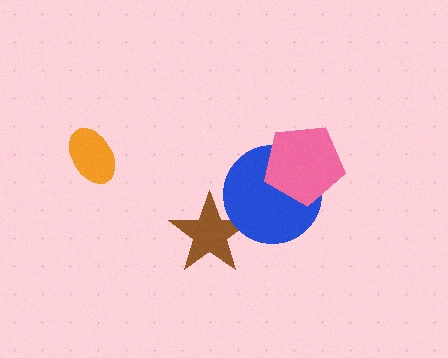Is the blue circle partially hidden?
Yes, it is partially covered by another shape.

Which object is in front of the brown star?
The blue circle is in front of the brown star.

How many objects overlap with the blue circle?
2 objects overlap with the blue circle.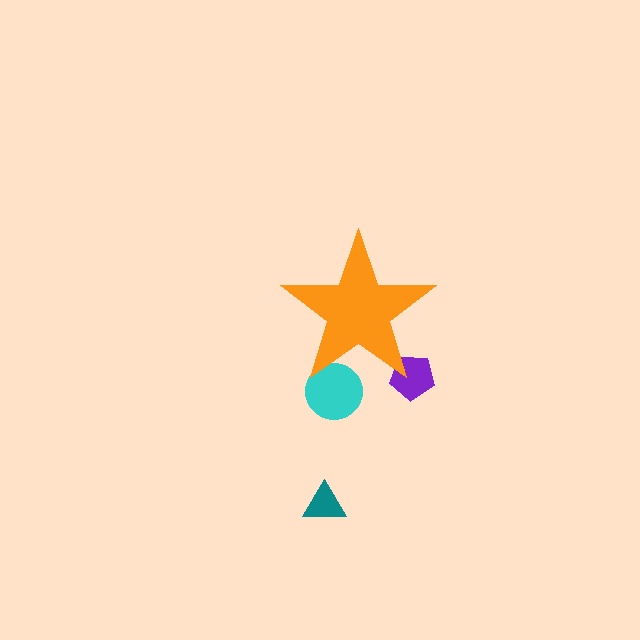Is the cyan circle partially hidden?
Yes, the cyan circle is partially hidden behind the orange star.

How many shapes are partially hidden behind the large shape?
2 shapes are partially hidden.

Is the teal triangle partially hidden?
No, the teal triangle is fully visible.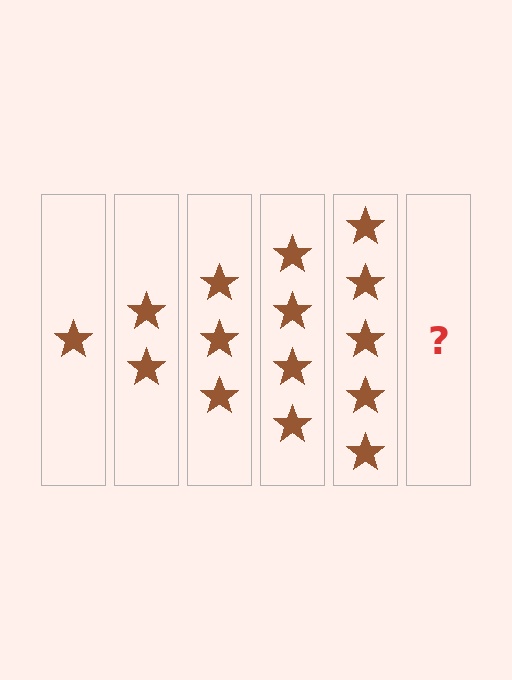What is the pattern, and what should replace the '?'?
The pattern is that each step adds one more star. The '?' should be 6 stars.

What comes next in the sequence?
The next element should be 6 stars.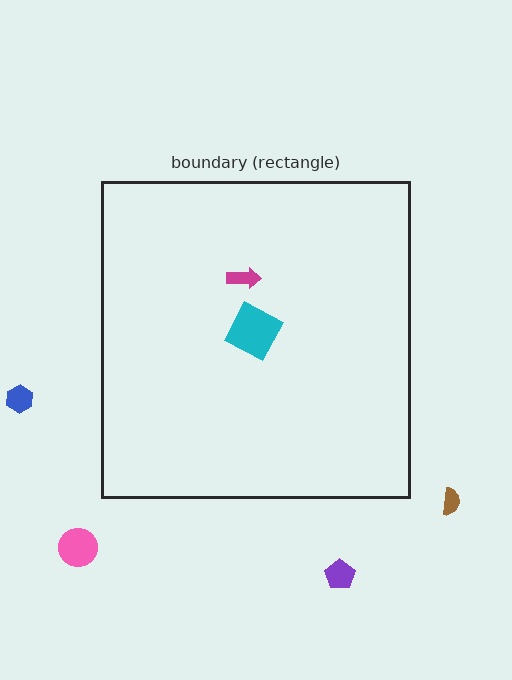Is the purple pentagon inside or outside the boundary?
Outside.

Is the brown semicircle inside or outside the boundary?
Outside.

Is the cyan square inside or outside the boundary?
Inside.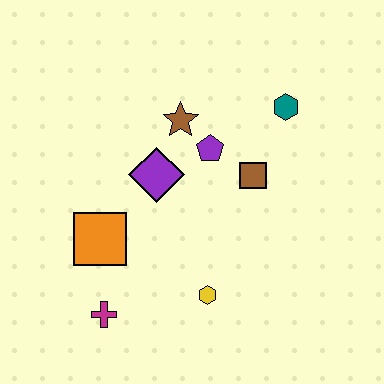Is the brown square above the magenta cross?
Yes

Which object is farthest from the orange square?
The teal hexagon is farthest from the orange square.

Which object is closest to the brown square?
The purple pentagon is closest to the brown square.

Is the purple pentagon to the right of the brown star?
Yes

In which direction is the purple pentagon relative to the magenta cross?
The purple pentagon is above the magenta cross.